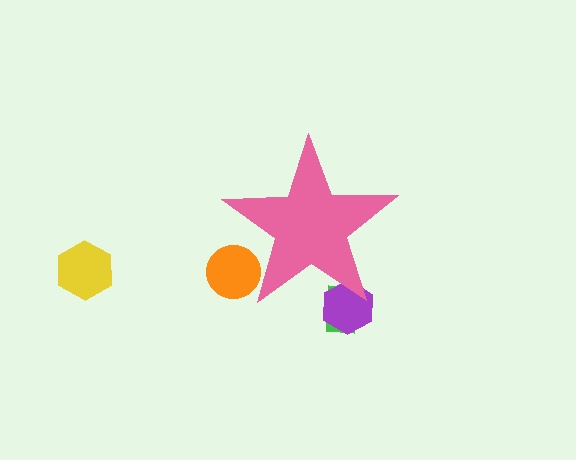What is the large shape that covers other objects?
A pink star.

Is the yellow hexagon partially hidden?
No, the yellow hexagon is fully visible.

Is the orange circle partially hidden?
Yes, the orange circle is partially hidden behind the pink star.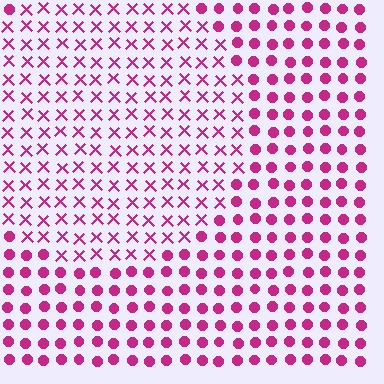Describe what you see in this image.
The image is filled with small magenta elements arranged in a uniform grid. A circle-shaped region contains X marks, while the surrounding area contains circles. The boundary is defined purely by the change in element shape.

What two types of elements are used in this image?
The image uses X marks inside the circle region and circles outside it.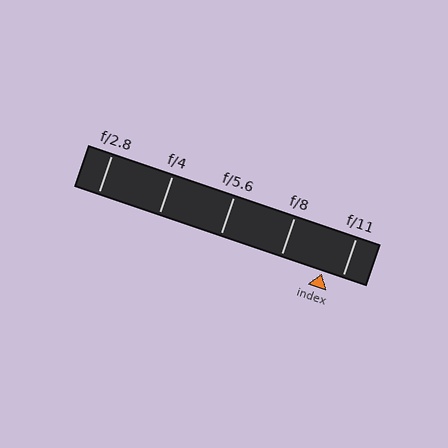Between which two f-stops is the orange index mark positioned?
The index mark is between f/8 and f/11.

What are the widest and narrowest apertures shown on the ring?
The widest aperture shown is f/2.8 and the narrowest is f/11.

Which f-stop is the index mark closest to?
The index mark is closest to f/11.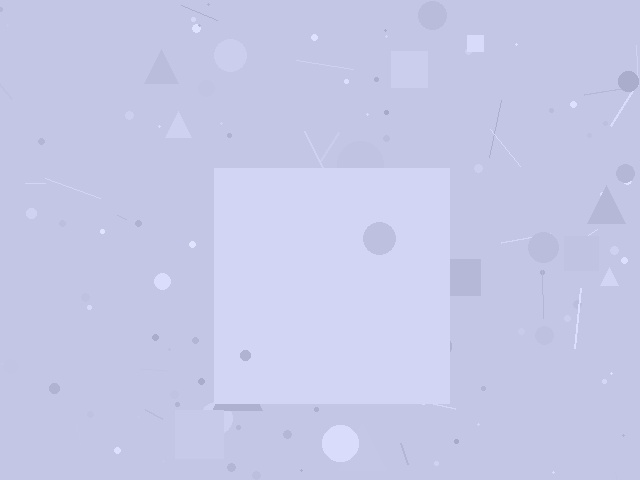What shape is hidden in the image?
A square is hidden in the image.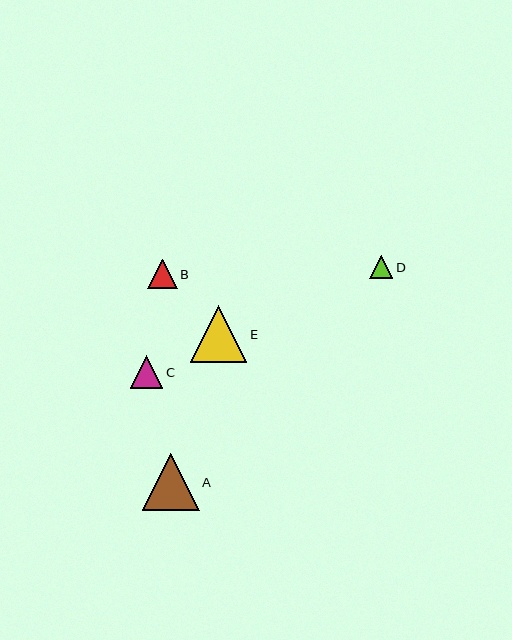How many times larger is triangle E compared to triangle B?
Triangle E is approximately 1.9 times the size of triangle B.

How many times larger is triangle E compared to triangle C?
Triangle E is approximately 1.7 times the size of triangle C.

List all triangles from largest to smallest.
From largest to smallest: A, E, C, B, D.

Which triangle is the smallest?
Triangle D is the smallest with a size of approximately 23 pixels.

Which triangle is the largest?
Triangle A is the largest with a size of approximately 57 pixels.